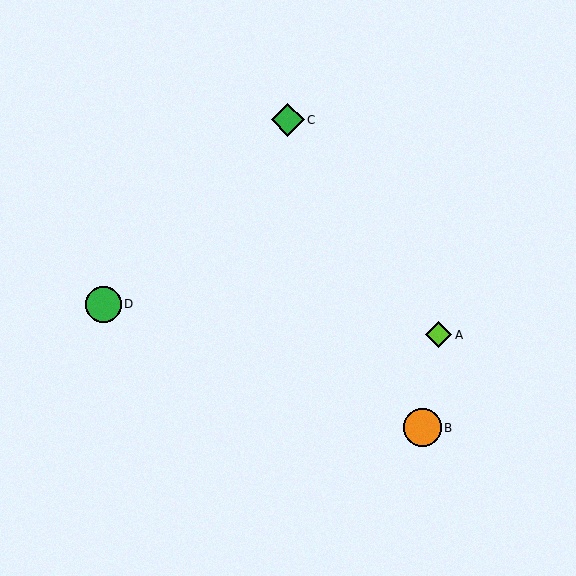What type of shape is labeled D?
Shape D is a green circle.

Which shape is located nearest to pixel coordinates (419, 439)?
The orange circle (labeled B) at (422, 428) is nearest to that location.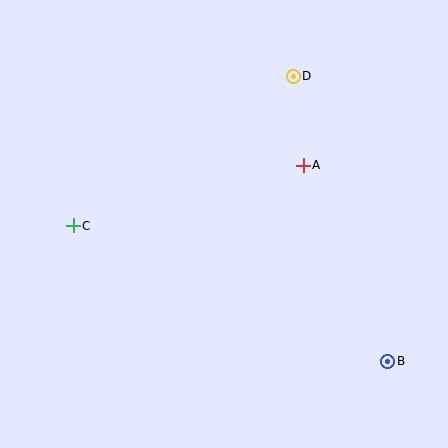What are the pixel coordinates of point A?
Point A is at (303, 165).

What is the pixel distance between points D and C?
The distance between D and C is 266 pixels.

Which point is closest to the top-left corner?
Point C is closest to the top-left corner.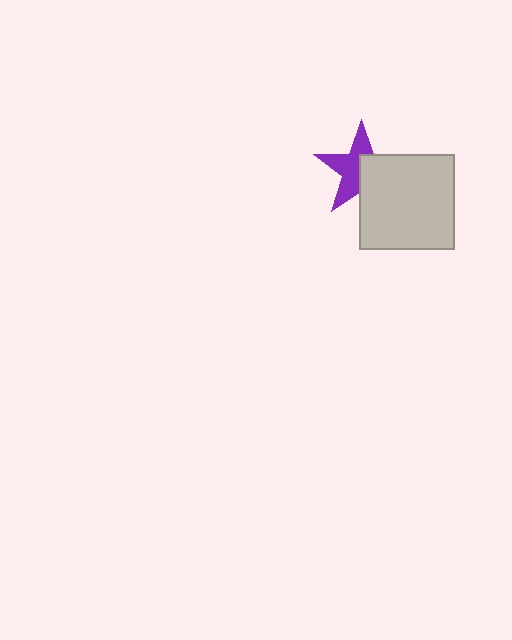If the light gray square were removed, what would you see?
You would see the complete purple star.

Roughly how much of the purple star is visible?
About half of it is visible (roughly 54%).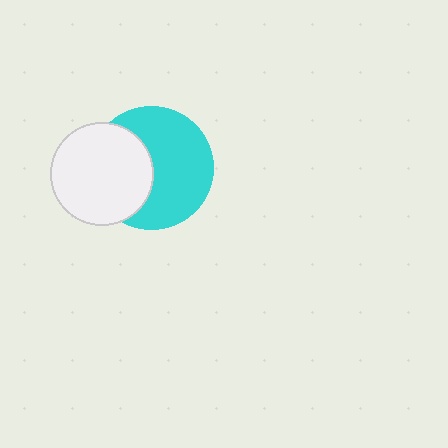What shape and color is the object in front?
The object in front is a white circle.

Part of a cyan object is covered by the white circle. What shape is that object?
It is a circle.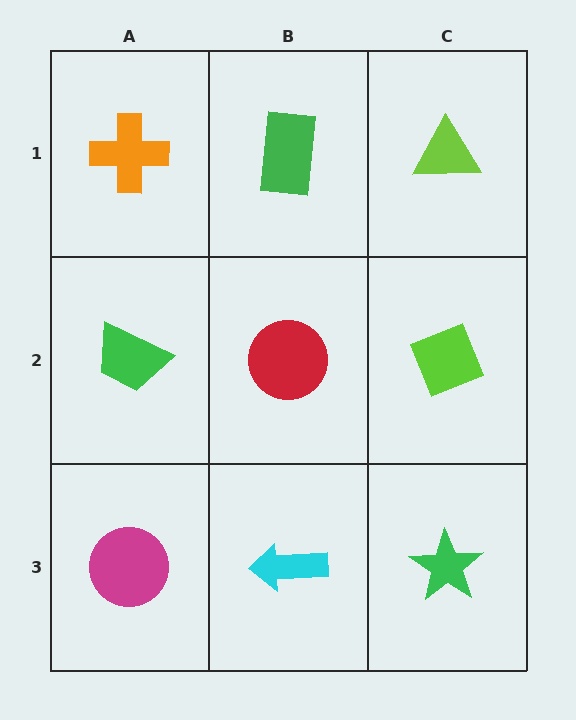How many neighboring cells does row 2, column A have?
3.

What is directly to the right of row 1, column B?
A lime triangle.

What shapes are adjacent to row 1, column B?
A red circle (row 2, column B), an orange cross (row 1, column A), a lime triangle (row 1, column C).